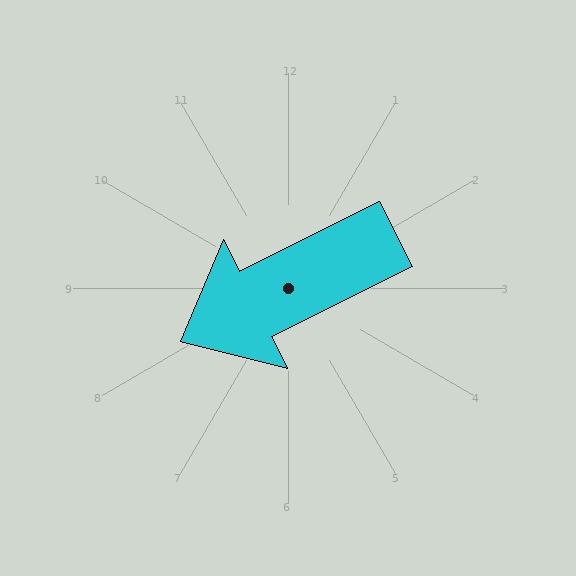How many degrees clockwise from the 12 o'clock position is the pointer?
Approximately 244 degrees.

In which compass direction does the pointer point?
Southwest.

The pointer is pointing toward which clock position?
Roughly 8 o'clock.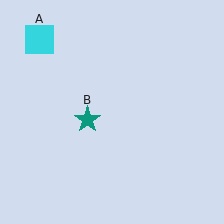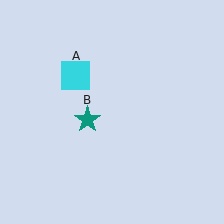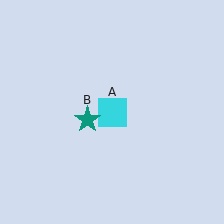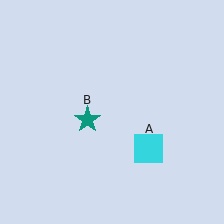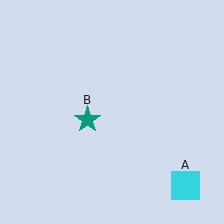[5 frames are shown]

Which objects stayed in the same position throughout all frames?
Teal star (object B) remained stationary.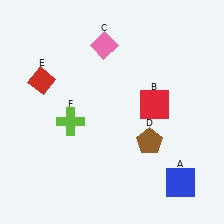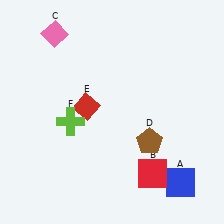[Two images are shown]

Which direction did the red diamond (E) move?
The red diamond (E) moved right.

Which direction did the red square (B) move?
The red square (B) moved down.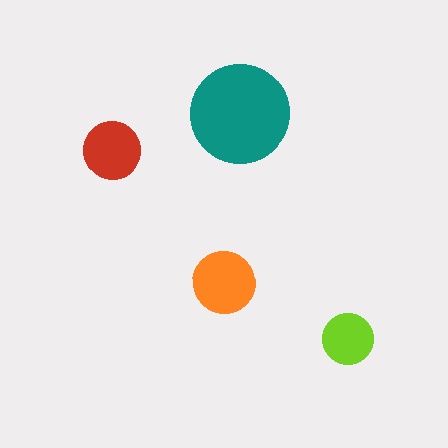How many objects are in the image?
There are 4 objects in the image.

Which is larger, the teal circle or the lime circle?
The teal one.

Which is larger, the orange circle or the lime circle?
The orange one.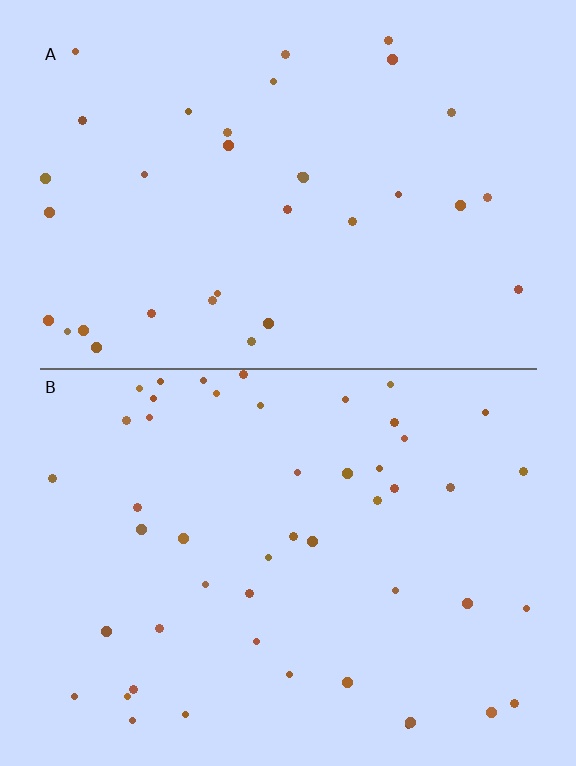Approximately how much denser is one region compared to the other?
Approximately 1.4× — region B over region A.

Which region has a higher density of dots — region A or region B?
B (the bottom).